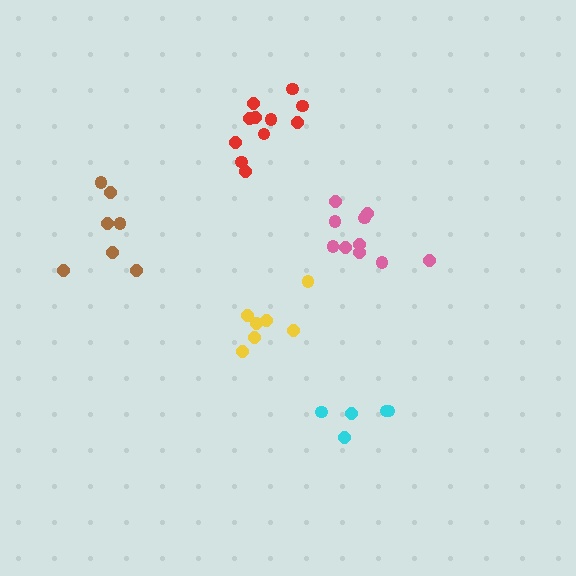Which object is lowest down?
The cyan cluster is bottommost.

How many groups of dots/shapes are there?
There are 5 groups.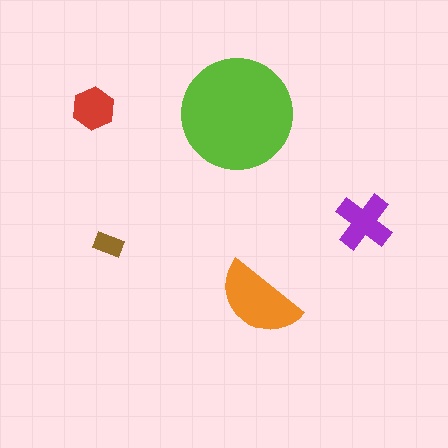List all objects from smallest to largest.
The brown rectangle, the red hexagon, the purple cross, the orange semicircle, the lime circle.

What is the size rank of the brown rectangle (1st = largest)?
5th.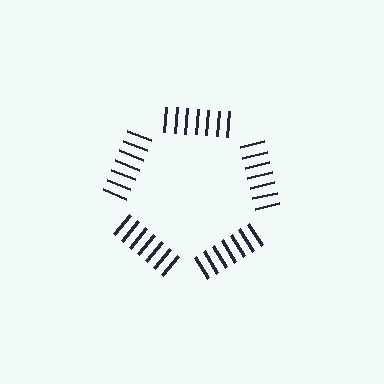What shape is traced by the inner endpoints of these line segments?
An illusory pentagon — the line segments terminate on its edges but no continuous stroke is drawn.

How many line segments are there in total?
35 — 7 along each of the 5 edges.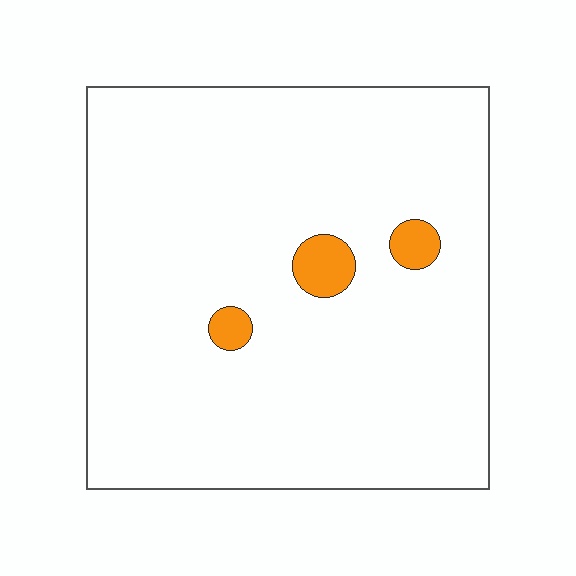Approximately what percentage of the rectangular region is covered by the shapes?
Approximately 5%.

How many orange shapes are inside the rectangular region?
3.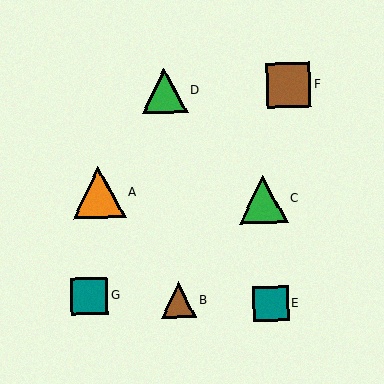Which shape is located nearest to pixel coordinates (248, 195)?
The green triangle (labeled C) at (263, 199) is nearest to that location.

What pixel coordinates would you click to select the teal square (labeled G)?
Click at (89, 296) to select the teal square G.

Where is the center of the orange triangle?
The center of the orange triangle is at (99, 193).